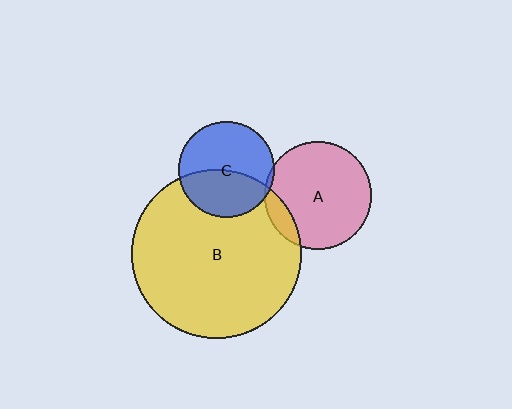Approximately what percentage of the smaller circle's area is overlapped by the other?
Approximately 5%.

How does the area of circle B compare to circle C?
Approximately 3.1 times.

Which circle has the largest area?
Circle B (yellow).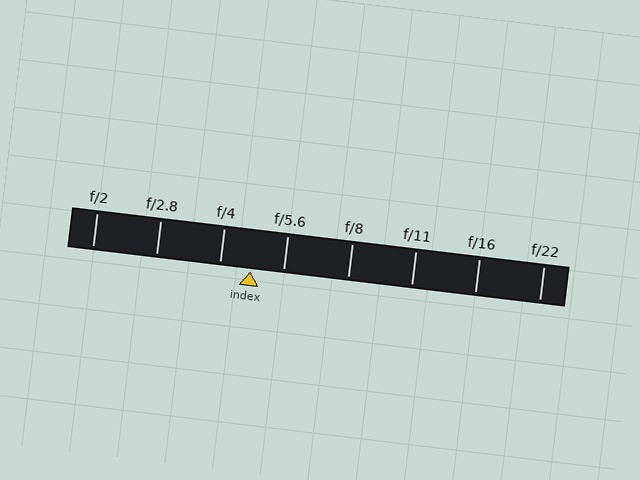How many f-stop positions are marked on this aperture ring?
There are 8 f-stop positions marked.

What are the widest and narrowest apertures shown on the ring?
The widest aperture shown is f/2 and the narrowest is f/22.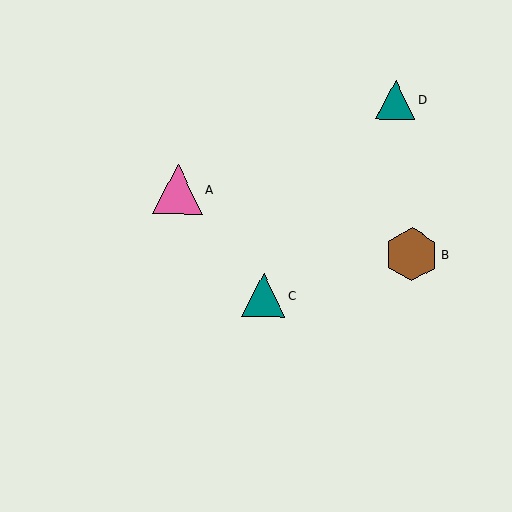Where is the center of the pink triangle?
The center of the pink triangle is at (178, 189).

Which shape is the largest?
The brown hexagon (labeled B) is the largest.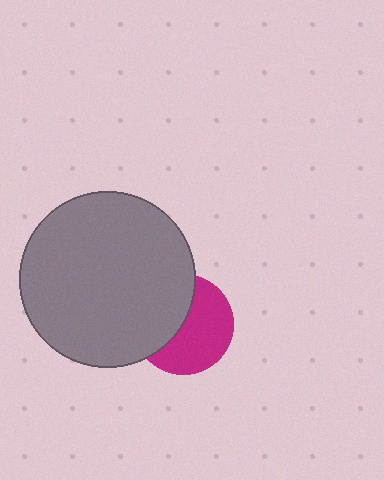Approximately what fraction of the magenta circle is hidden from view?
Roughly 44% of the magenta circle is hidden behind the gray circle.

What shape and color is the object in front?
The object in front is a gray circle.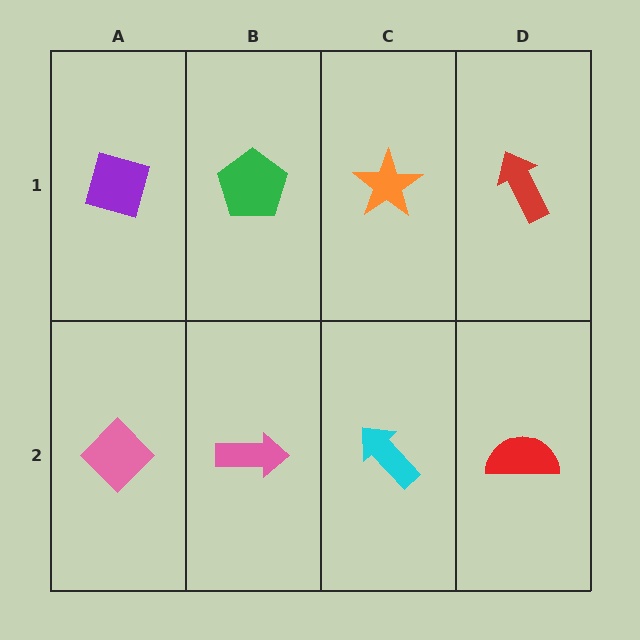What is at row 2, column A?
A pink diamond.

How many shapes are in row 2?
4 shapes.